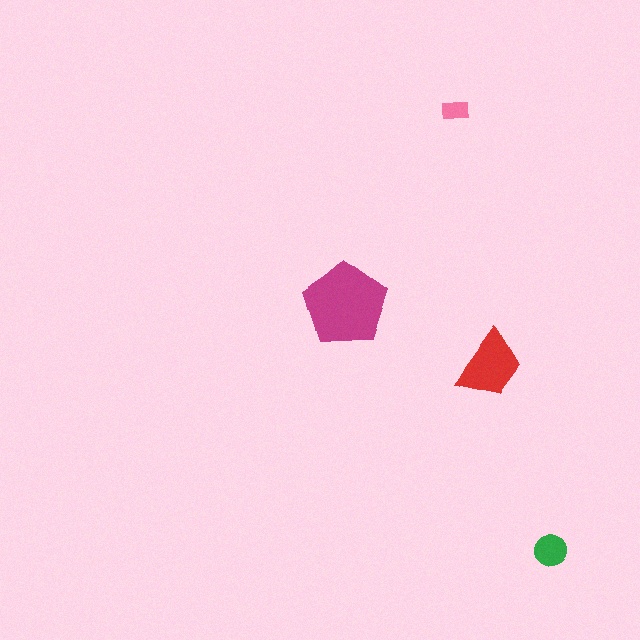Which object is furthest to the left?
The magenta pentagon is leftmost.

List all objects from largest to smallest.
The magenta pentagon, the red trapezoid, the green circle, the pink rectangle.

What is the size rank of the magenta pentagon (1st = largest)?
1st.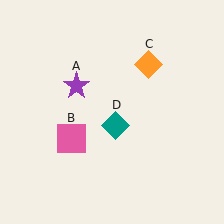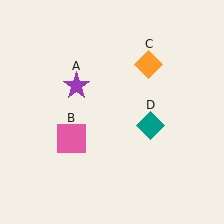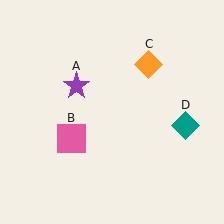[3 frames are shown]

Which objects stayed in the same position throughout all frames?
Purple star (object A) and pink square (object B) and orange diamond (object C) remained stationary.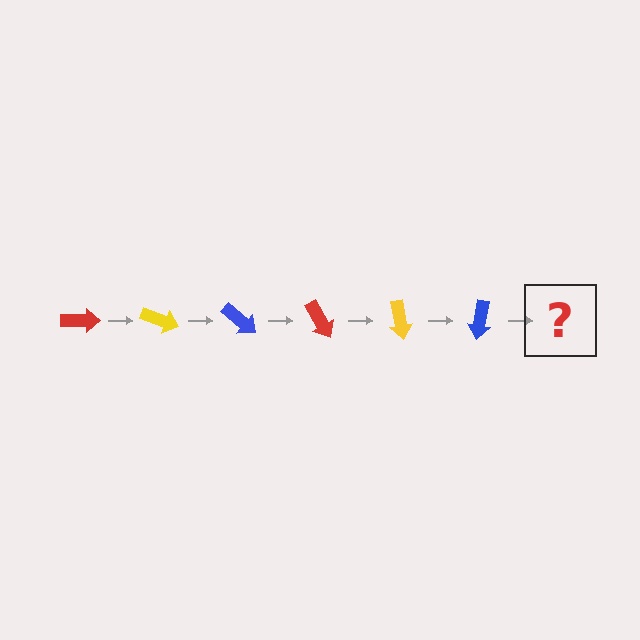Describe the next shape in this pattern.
It should be a red arrow, rotated 120 degrees from the start.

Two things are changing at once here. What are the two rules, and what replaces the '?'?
The two rules are that it rotates 20 degrees each step and the color cycles through red, yellow, and blue. The '?' should be a red arrow, rotated 120 degrees from the start.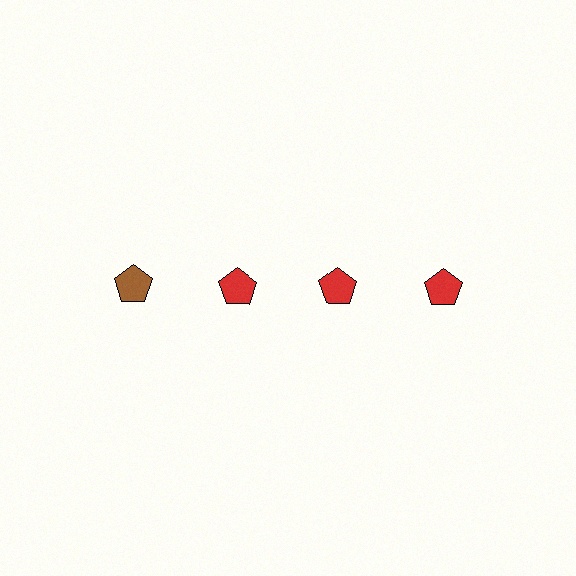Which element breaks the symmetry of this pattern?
The brown pentagon in the top row, leftmost column breaks the symmetry. All other shapes are red pentagons.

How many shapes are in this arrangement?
There are 4 shapes arranged in a grid pattern.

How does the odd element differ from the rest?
It has a different color: brown instead of red.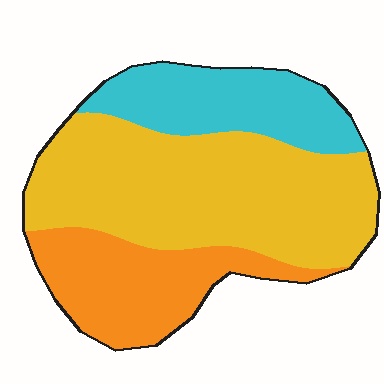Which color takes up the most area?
Yellow, at roughly 55%.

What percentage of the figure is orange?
Orange takes up about one quarter (1/4) of the figure.